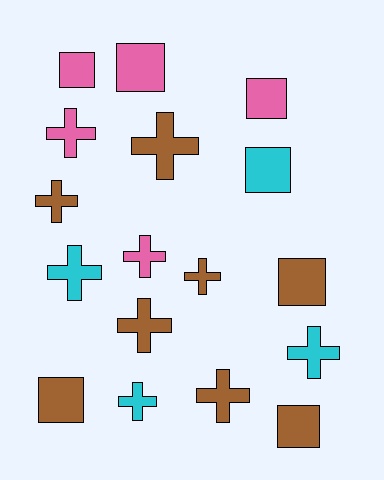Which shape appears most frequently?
Cross, with 10 objects.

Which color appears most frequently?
Brown, with 8 objects.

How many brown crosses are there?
There are 5 brown crosses.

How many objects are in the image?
There are 17 objects.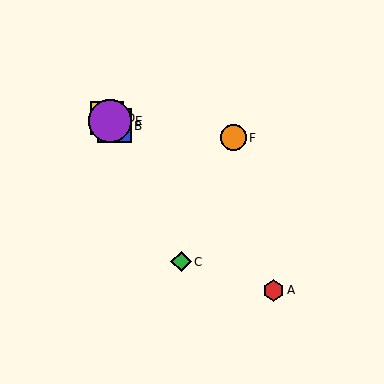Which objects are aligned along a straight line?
Objects A, B, D, E are aligned along a straight line.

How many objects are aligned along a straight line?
4 objects (A, B, D, E) are aligned along a straight line.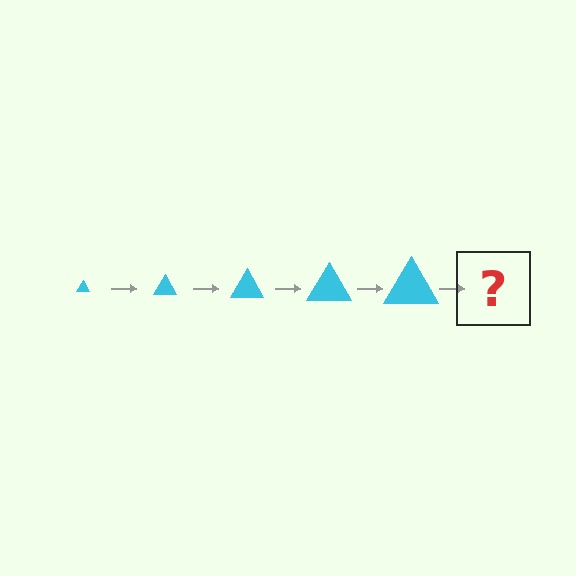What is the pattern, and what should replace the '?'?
The pattern is that the triangle gets progressively larger each step. The '?' should be a cyan triangle, larger than the previous one.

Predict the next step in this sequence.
The next step is a cyan triangle, larger than the previous one.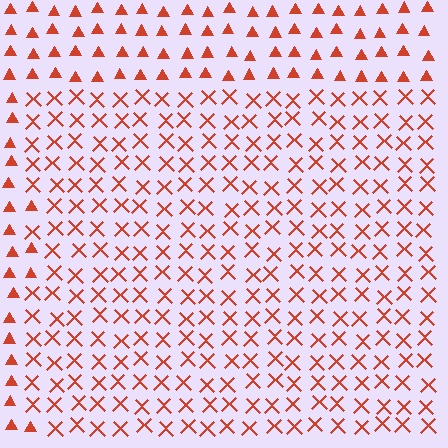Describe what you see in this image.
The image is filled with small red elements arranged in a uniform grid. A rectangle-shaped region contains X marks, while the surrounding area contains triangles. The boundary is defined purely by the change in element shape.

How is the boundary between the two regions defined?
The boundary is defined by a change in element shape: X marks inside vs. triangles outside. All elements share the same color and spacing.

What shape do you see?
I see a rectangle.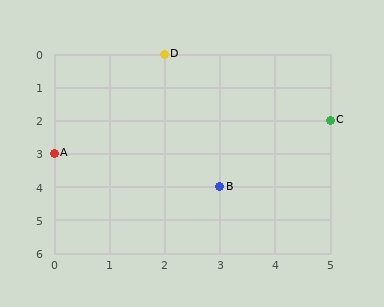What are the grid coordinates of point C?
Point C is at grid coordinates (5, 2).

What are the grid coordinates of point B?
Point B is at grid coordinates (3, 4).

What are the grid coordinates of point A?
Point A is at grid coordinates (0, 3).